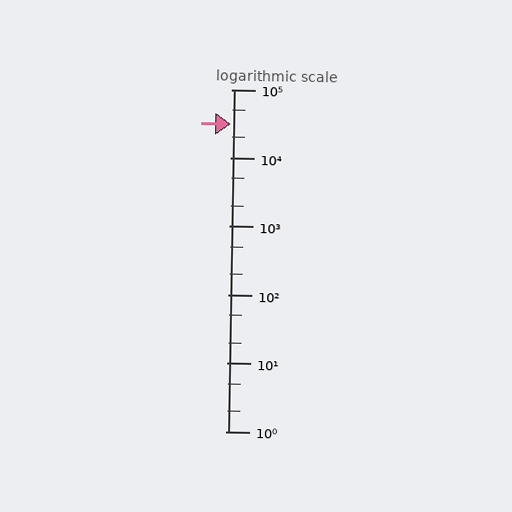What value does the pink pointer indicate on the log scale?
The pointer indicates approximately 31000.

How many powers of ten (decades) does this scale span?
The scale spans 5 decades, from 1 to 100000.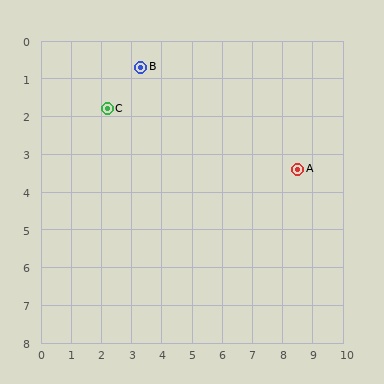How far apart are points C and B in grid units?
Points C and B are about 1.6 grid units apart.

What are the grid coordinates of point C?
Point C is at approximately (2.2, 1.8).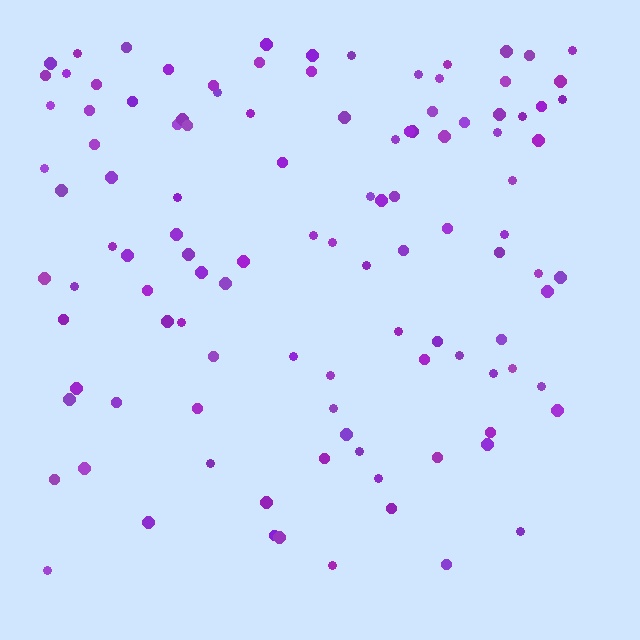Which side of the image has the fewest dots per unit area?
The bottom.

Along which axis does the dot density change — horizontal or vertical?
Vertical.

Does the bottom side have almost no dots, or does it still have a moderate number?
Still a moderate number, just noticeably fewer than the top.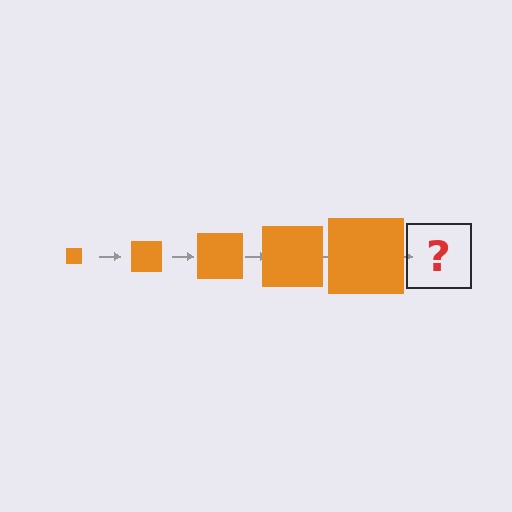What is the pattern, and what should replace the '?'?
The pattern is that the square gets progressively larger each step. The '?' should be an orange square, larger than the previous one.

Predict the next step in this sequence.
The next step is an orange square, larger than the previous one.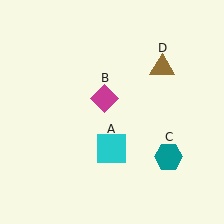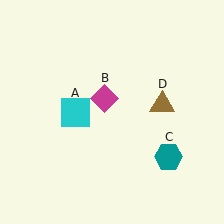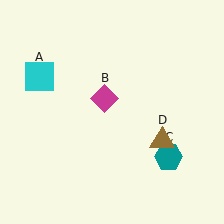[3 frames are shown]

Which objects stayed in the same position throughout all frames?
Magenta diamond (object B) and teal hexagon (object C) remained stationary.